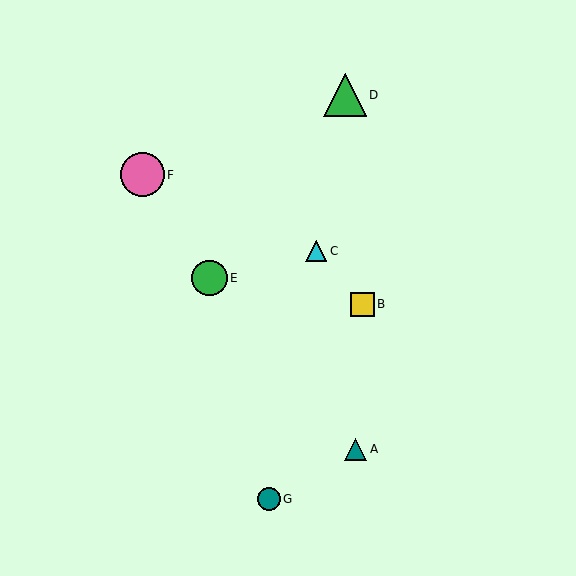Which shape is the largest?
The pink circle (labeled F) is the largest.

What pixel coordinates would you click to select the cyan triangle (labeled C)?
Click at (316, 251) to select the cyan triangle C.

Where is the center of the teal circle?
The center of the teal circle is at (269, 499).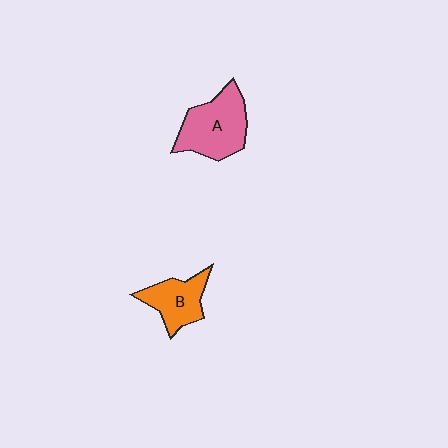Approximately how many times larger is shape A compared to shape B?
Approximately 1.4 times.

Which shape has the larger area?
Shape A (pink).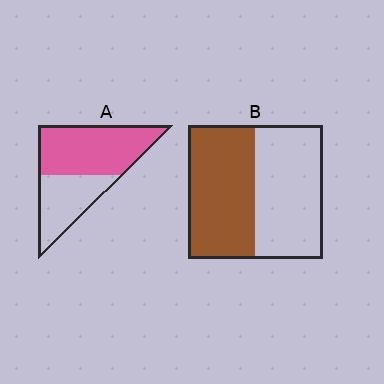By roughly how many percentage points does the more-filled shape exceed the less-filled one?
By roughly 10 percentage points (A over B).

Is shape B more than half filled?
Roughly half.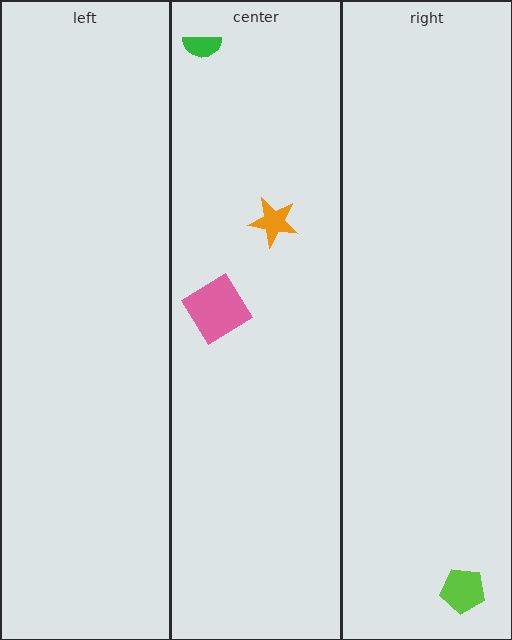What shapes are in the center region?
The green semicircle, the pink diamond, the orange star.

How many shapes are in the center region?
3.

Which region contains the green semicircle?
The center region.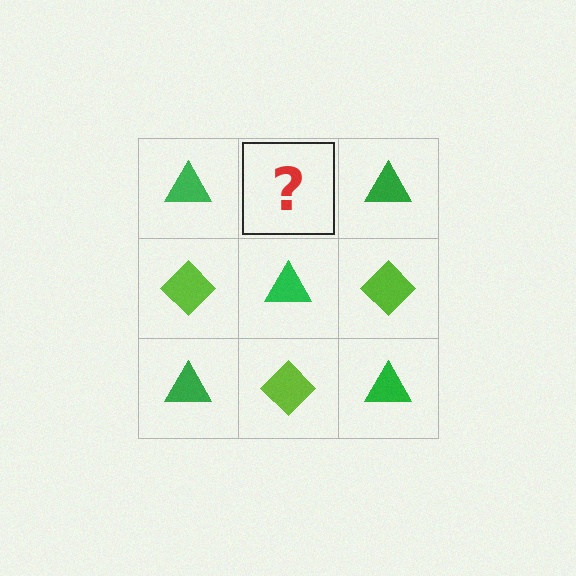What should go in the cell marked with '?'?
The missing cell should contain a lime diamond.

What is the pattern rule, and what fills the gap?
The rule is that it alternates green triangle and lime diamond in a checkerboard pattern. The gap should be filled with a lime diamond.